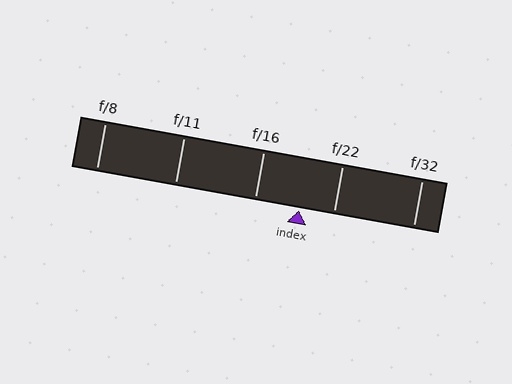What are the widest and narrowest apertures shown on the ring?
The widest aperture shown is f/8 and the narrowest is f/32.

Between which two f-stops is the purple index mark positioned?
The index mark is between f/16 and f/22.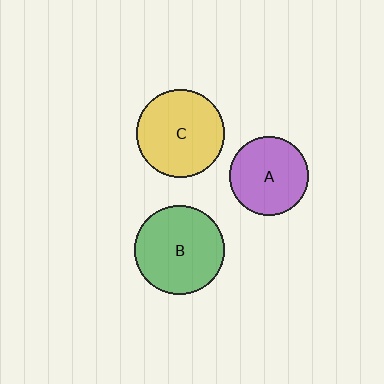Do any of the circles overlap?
No, none of the circles overlap.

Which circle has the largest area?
Circle B (green).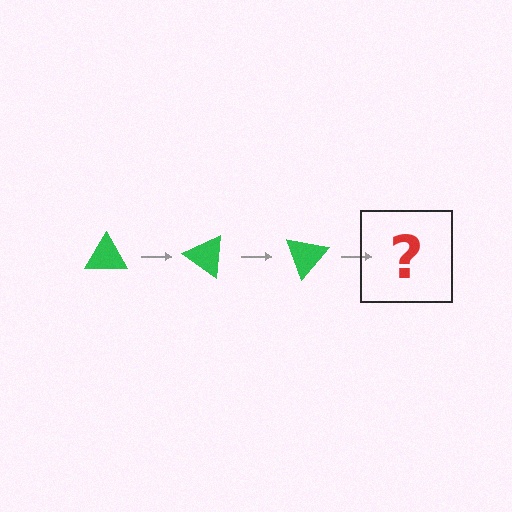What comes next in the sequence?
The next element should be a green triangle rotated 105 degrees.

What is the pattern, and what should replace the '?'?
The pattern is that the triangle rotates 35 degrees each step. The '?' should be a green triangle rotated 105 degrees.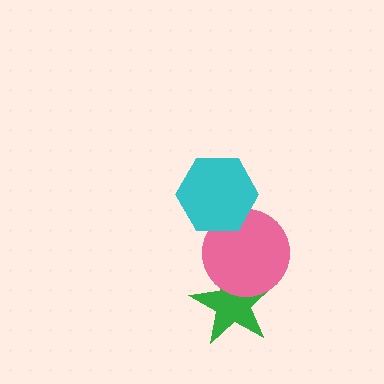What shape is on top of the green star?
The pink circle is on top of the green star.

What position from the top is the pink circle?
The pink circle is 2nd from the top.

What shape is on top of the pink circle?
The cyan hexagon is on top of the pink circle.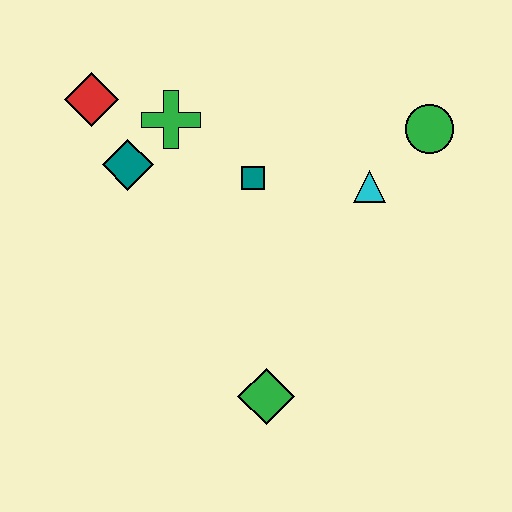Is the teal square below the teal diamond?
Yes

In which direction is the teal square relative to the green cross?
The teal square is to the right of the green cross.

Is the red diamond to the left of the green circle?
Yes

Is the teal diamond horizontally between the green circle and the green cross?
No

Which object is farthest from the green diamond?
The red diamond is farthest from the green diamond.